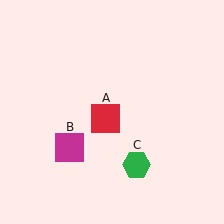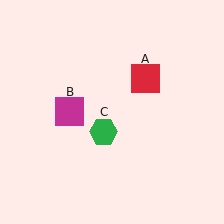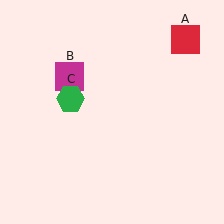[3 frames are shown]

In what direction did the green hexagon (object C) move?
The green hexagon (object C) moved up and to the left.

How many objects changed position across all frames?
3 objects changed position: red square (object A), magenta square (object B), green hexagon (object C).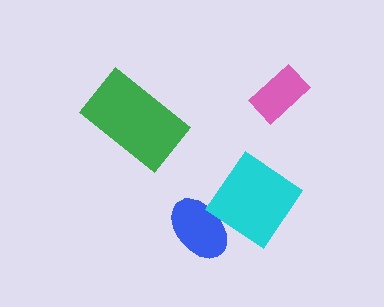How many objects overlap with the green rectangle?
0 objects overlap with the green rectangle.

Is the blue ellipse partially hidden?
Yes, it is partially covered by another shape.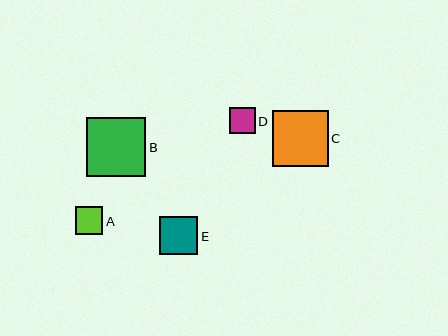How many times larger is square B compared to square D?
Square B is approximately 2.3 times the size of square D.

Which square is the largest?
Square B is the largest with a size of approximately 60 pixels.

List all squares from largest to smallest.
From largest to smallest: B, C, E, A, D.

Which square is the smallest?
Square D is the smallest with a size of approximately 26 pixels.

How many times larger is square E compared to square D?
Square E is approximately 1.4 times the size of square D.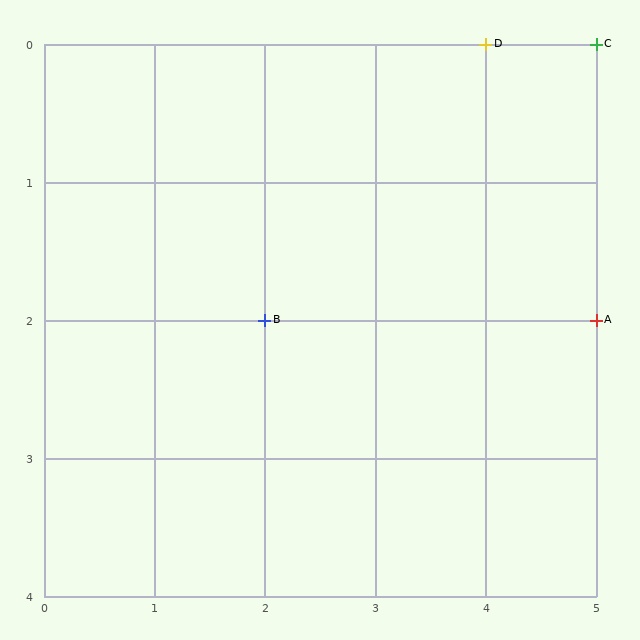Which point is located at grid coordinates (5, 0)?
Point C is at (5, 0).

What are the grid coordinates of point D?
Point D is at grid coordinates (4, 0).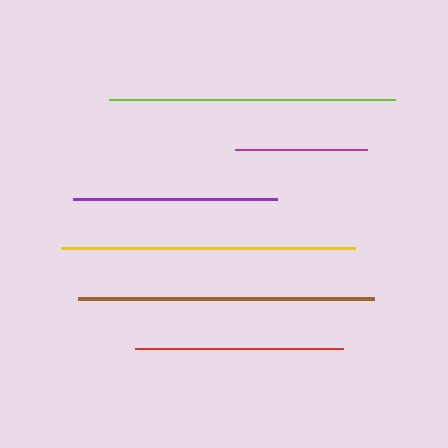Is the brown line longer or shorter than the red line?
The brown line is longer than the red line.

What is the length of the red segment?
The red segment is approximately 209 pixels long.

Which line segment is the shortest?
The magenta line is the shortest at approximately 132 pixels.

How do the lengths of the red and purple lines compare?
The red and purple lines are approximately the same length.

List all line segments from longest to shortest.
From longest to shortest: brown, yellow, lime, red, purple, magenta.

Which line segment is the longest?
The brown line is the longest at approximately 295 pixels.